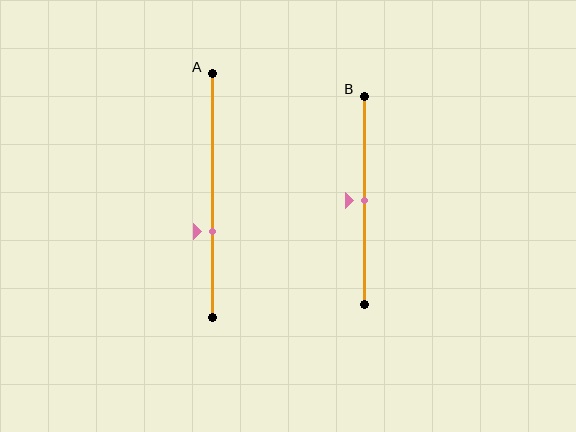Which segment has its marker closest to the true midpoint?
Segment B has its marker closest to the true midpoint.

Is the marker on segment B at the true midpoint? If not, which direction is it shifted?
Yes, the marker on segment B is at the true midpoint.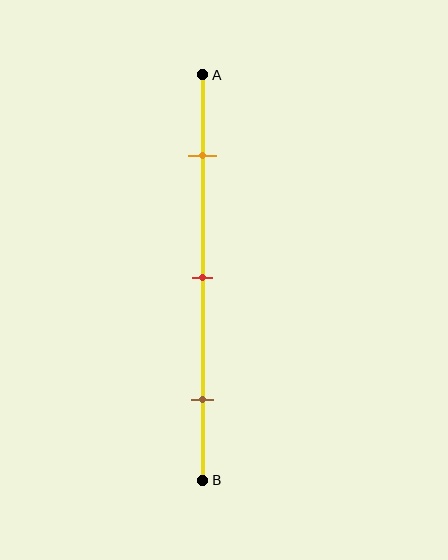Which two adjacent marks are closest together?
The orange and red marks are the closest adjacent pair.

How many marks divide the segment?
There are 3 marks dividing the segment.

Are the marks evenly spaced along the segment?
Yes, the marks are approximately evenly spaced.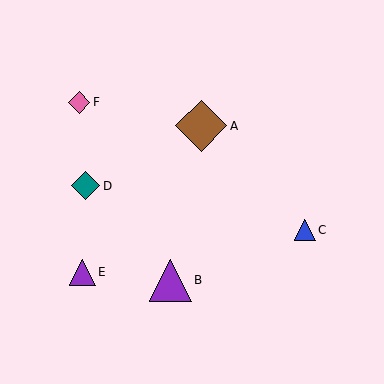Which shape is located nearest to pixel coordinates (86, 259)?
The purple triangle (labeled E) at (82, 272) is nearest to that location.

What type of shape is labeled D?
Shape D is a teal diamond.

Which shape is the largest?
The brown diamond (labeled A) is the largest.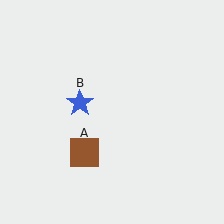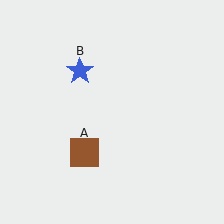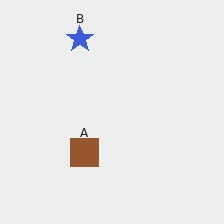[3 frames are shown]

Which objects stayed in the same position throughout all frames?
Brown square (object A) remained stationary.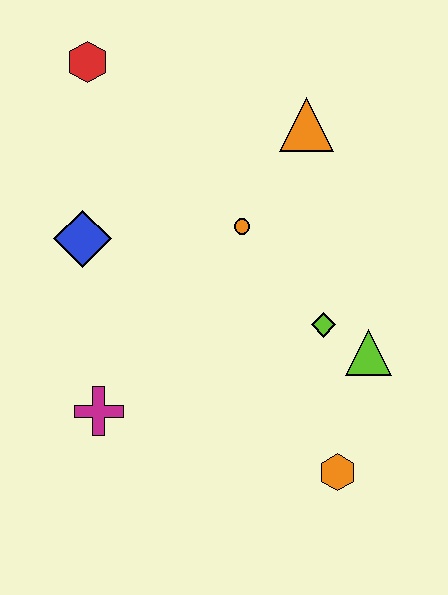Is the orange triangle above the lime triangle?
Yes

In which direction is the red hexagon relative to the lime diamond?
The red hexagon is above the lime diamond.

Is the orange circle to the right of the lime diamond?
No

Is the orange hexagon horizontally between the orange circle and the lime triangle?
Yes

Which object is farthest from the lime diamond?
The red hexagon is farthest from the lime diamond.